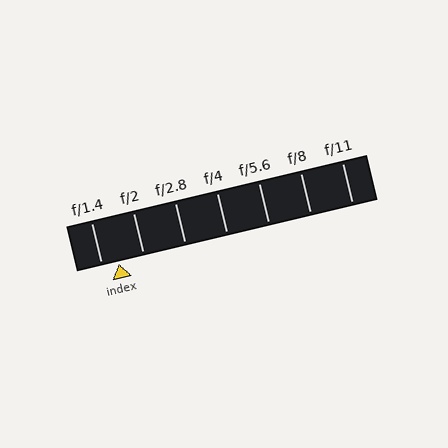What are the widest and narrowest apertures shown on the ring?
The widest aperture shown is f/1.4 and the narrowest is f/11.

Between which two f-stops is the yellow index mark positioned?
The index mark is between f/1.4 and f/2.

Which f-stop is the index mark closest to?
The index mark is closest to f/1.4.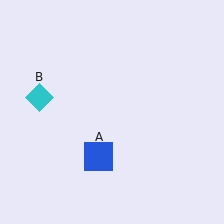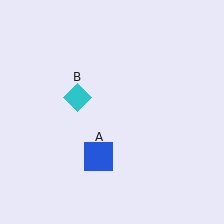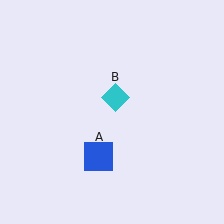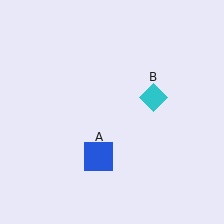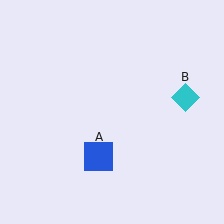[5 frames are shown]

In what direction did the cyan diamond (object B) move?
The cyan diamond (object B) moved right.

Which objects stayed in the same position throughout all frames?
Blue square (object A) remained stationary.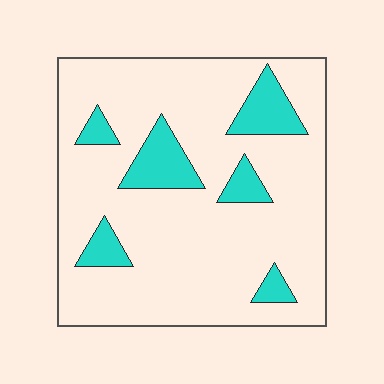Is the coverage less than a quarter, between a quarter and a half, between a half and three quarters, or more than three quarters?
Less than a quarter.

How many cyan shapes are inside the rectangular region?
6.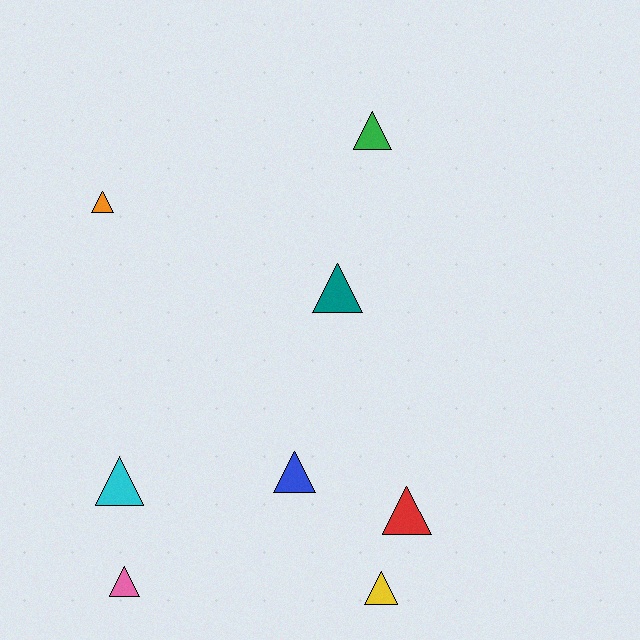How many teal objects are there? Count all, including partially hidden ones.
There is 1 teal object.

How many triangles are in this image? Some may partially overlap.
There are 8 triangles.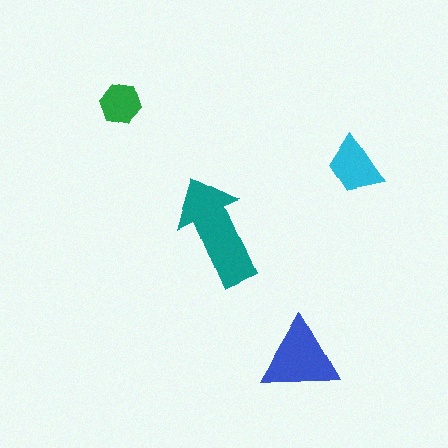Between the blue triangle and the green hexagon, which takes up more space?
The blue triangle.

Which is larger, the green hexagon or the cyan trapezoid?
The cyan trapezoid.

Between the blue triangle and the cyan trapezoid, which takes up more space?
The blue triangle.